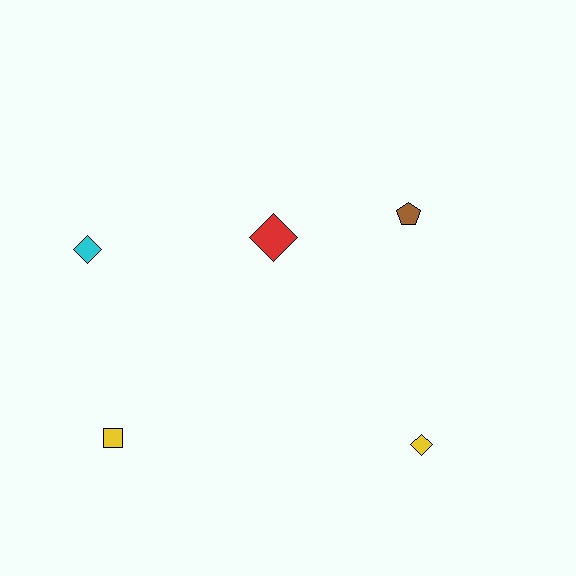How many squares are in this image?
There is 1 square.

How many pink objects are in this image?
There are no pink objects.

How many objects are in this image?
There are 5 objects.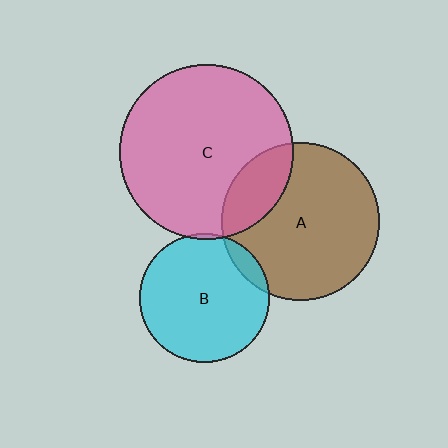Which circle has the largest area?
Circle C (pink).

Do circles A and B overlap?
Yes.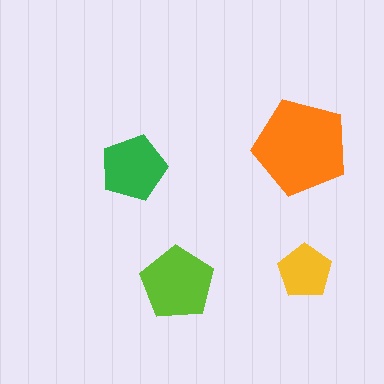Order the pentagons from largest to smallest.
the orange one, the lime one, the green one, the yellow one.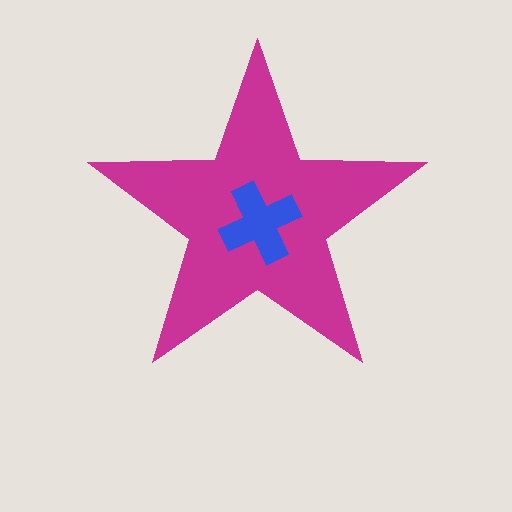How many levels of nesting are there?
2.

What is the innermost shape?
The blue cross.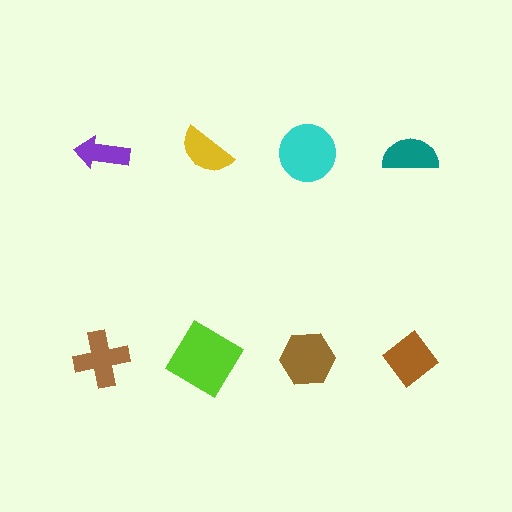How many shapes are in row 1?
4 shapes.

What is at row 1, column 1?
A purple arrow.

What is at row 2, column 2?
A lime diamond.